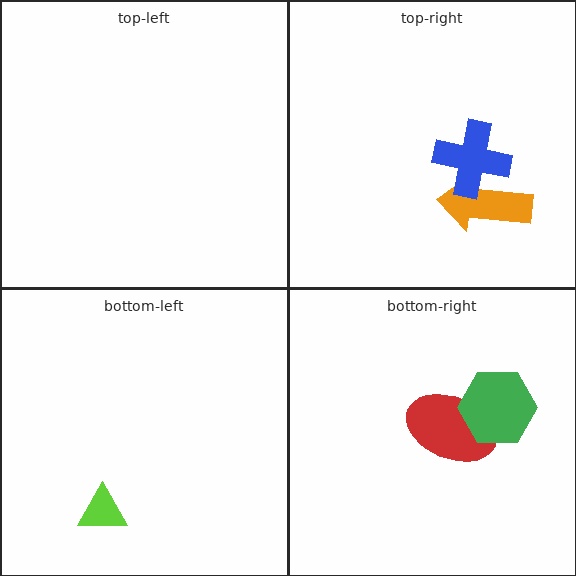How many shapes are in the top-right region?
2.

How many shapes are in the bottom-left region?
1.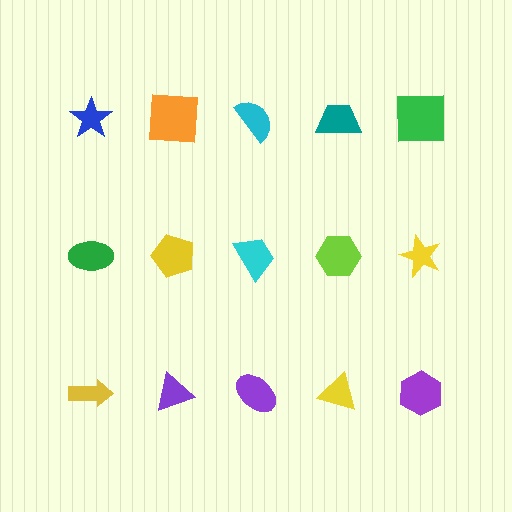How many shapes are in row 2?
5 shapes.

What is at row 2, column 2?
A yellow pentagon.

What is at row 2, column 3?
A cyan trapezoid.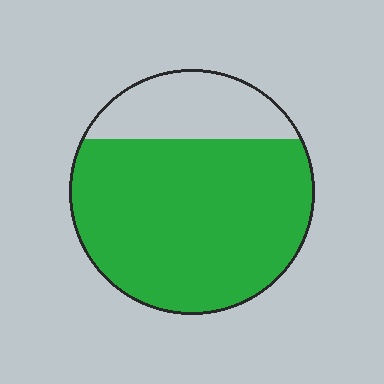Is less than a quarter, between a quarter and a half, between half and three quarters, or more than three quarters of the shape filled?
More than three quarters.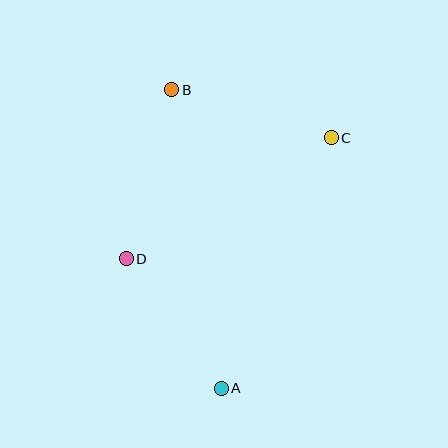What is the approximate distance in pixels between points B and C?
The distance between B and C is approximately 167 pixels.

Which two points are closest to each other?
Points A and D are closest to each other.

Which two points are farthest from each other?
Points A and B are farthest from each other.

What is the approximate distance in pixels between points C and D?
The distance between C and D is approximately 238 pixels.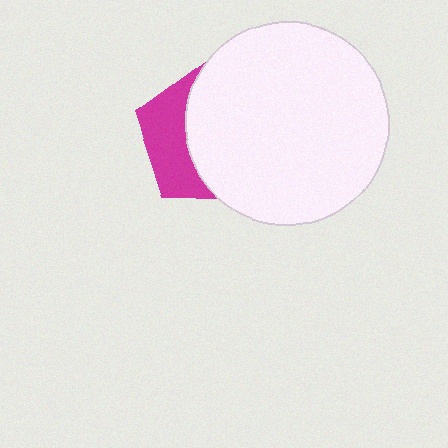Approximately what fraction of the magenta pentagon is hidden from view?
Roughly 64% of the magenta pentagon is hidden behind the white circle.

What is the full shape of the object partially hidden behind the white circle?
The partially hidden object is a magenta pentagon.